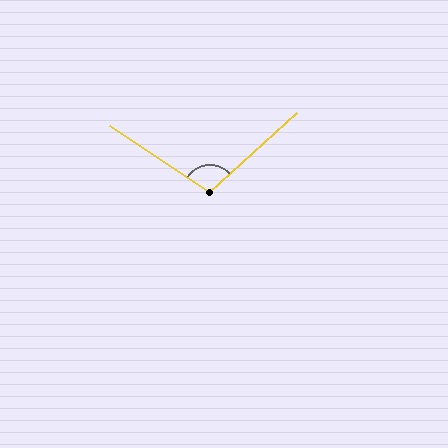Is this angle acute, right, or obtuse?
It is obtuse.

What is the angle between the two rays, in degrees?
Approximately 104 degrees.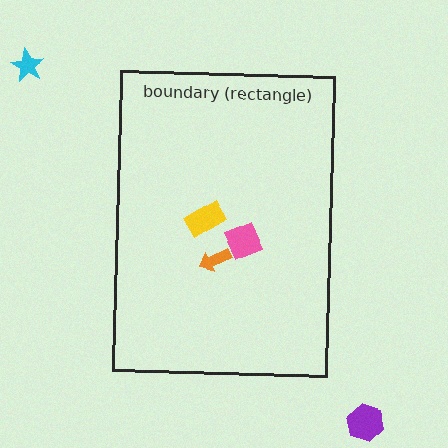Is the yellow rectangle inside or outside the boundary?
Inside.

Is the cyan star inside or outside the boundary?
Outside.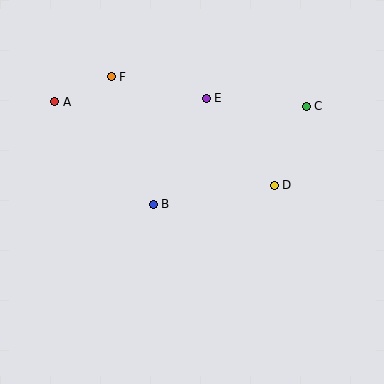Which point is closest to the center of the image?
Point B at (153, 204) is closest to the center.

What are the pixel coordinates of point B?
Point B is at (153, 204).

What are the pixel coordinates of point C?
Point C is at (306, 106).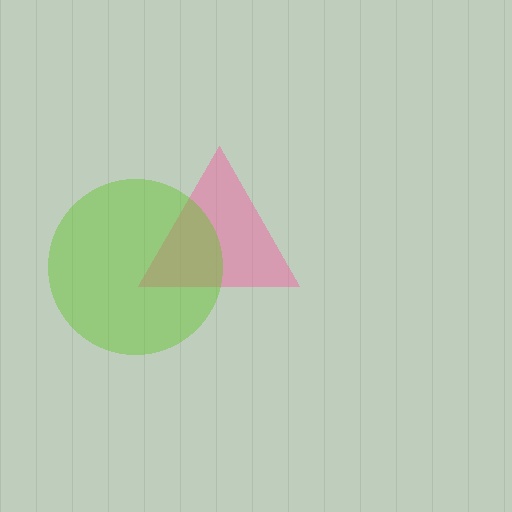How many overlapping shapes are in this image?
There are 2 overlapping shapes in the image.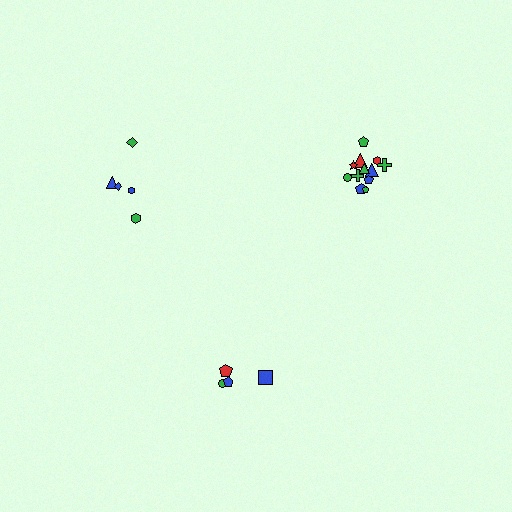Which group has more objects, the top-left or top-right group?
The top-right group.